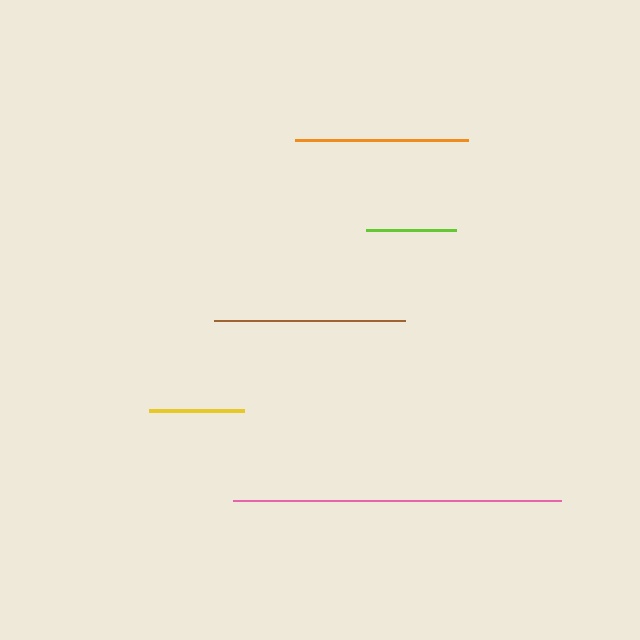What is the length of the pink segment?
The pink segment is approximately 328 pixels long.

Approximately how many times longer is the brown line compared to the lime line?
The brown line is approximately 2.1 times the length of the lime line.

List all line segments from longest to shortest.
From longest to shortest: pink, brown, orange, yellow, lime.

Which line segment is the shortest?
The lime line is the shortest at approximately 90 pixels.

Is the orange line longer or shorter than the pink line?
The pink line is longer than the orange line.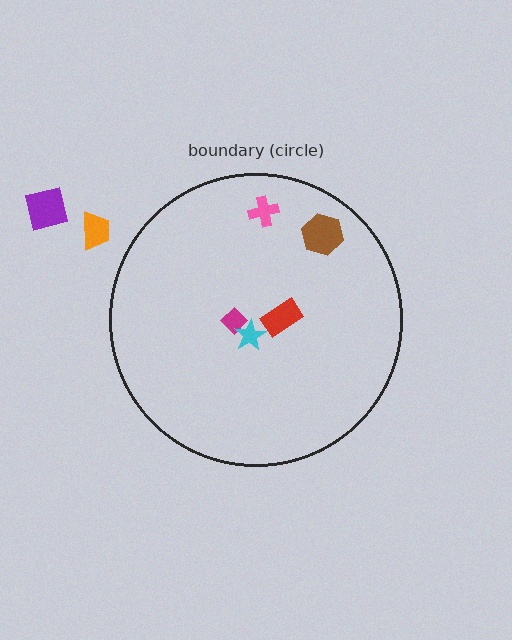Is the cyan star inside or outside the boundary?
Inside.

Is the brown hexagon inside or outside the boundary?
Inside.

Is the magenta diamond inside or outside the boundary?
Inside.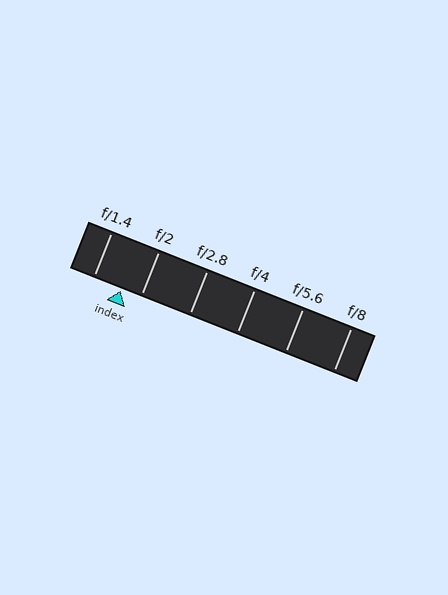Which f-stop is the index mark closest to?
The index mark is closest to f/2.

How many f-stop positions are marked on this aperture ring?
There are 6 f-stop positions marked.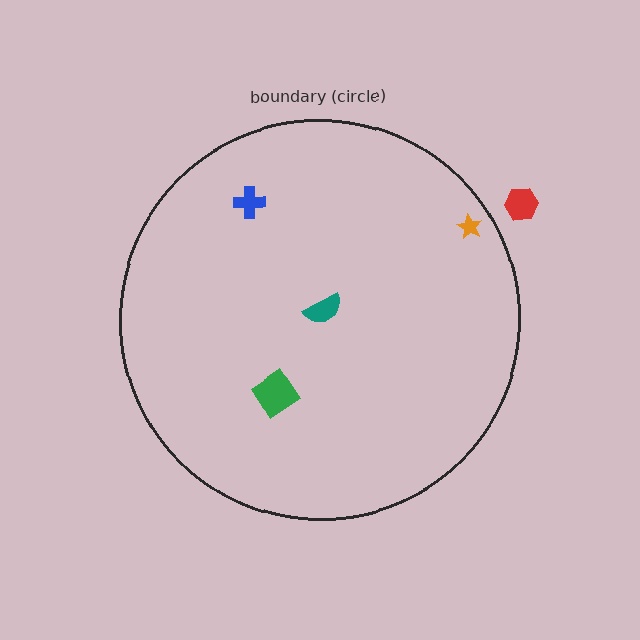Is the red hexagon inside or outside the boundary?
Outside.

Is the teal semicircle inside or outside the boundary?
Inside.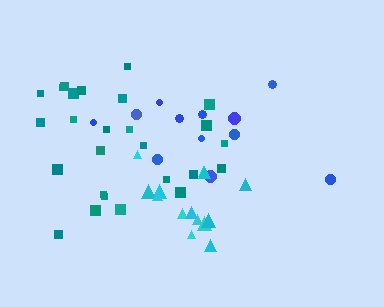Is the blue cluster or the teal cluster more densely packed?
Teal.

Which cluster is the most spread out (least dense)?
Blue.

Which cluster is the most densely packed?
Cyan.